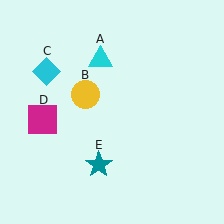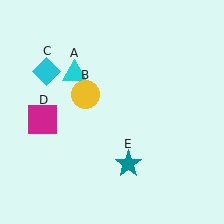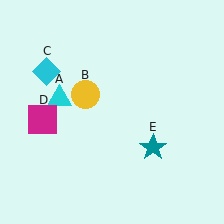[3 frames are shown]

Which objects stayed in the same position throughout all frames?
Yellow circle (object B) and cyan diamond (object C) and magenta square (object D) remained stationary.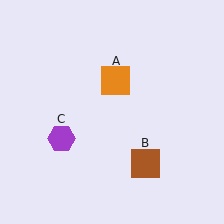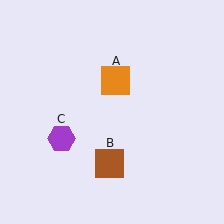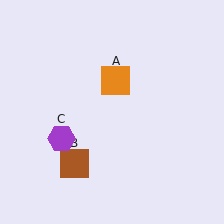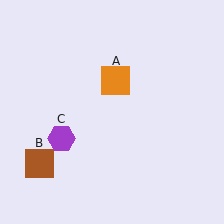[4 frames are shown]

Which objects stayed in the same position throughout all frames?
Orange square (object A) and purple hexagon (object C) remained stationary.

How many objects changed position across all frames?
1 object changed position: brown square (object B).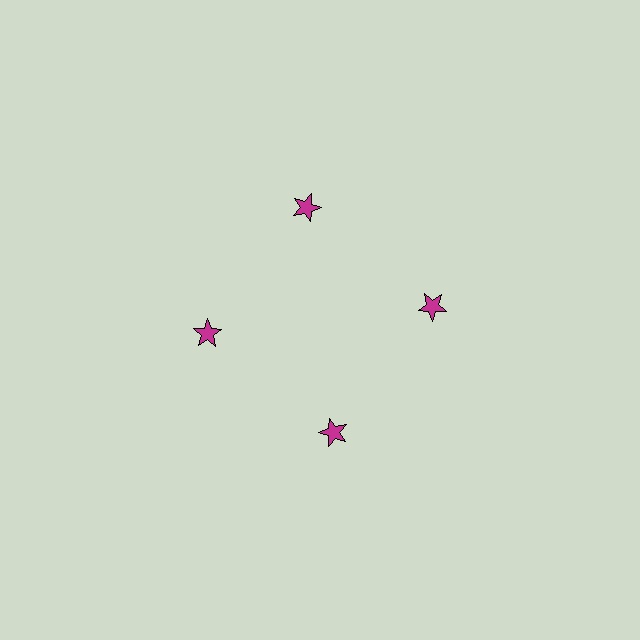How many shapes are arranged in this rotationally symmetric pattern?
There are 4 shapes, arranged in 4 groups of 1.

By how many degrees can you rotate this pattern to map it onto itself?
The pattern maps onto itself every 90 degrees of rotation.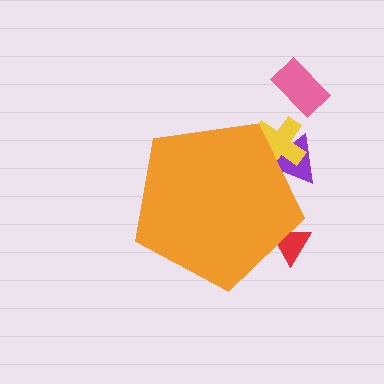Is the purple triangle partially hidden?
Yes, the purple triangle is partially hidden behind the orange pentagon.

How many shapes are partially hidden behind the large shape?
3 shapes are partially hidden.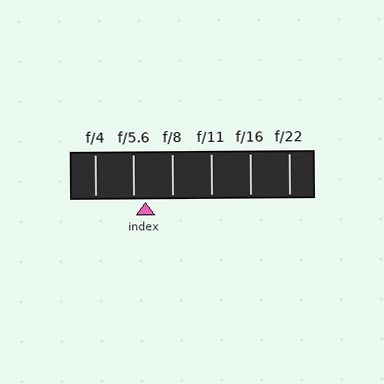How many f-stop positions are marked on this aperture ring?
There are 6 f-stop positions marked.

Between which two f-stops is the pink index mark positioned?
The index mark is between f/5.6 and f/8.